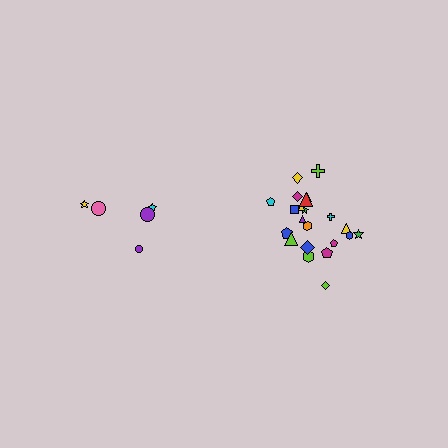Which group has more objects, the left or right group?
The right group.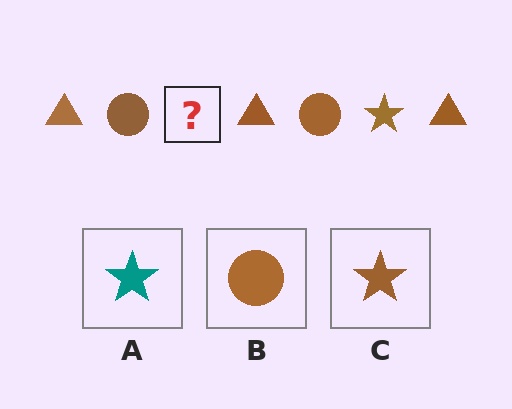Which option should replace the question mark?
Option C.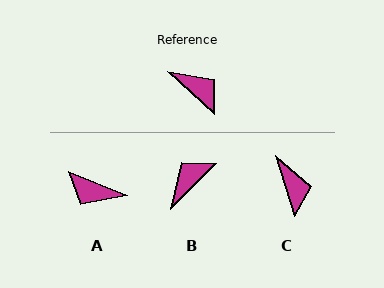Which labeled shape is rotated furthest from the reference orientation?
A, about 159 degrees away.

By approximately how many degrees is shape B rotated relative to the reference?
Approximately 88 degrees counter-clockwise.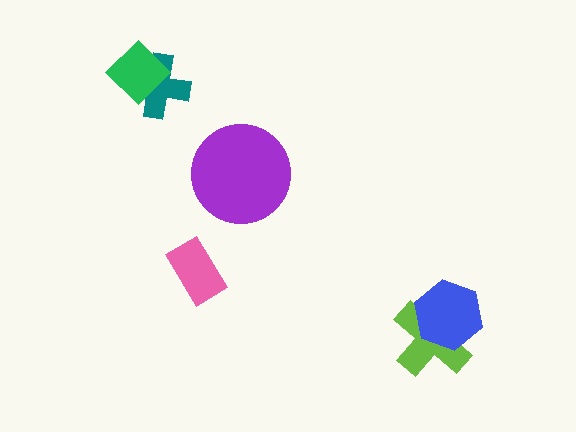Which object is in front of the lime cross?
The blue hexagon is in front of the lime cross.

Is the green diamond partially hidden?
No, no other shape covers it.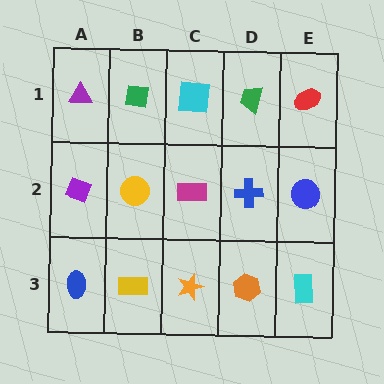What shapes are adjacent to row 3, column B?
A yellow circle (row 2, column B), a blue ellipse (row 3, column A), an orange star (row 3, column C).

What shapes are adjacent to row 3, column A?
A purple diamond (row 2, column A), a yellow rectangle (row 3, column B).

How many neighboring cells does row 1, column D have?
3.